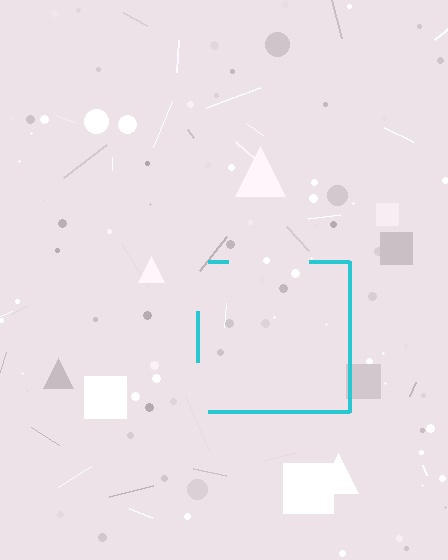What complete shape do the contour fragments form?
The contour fragments form a square.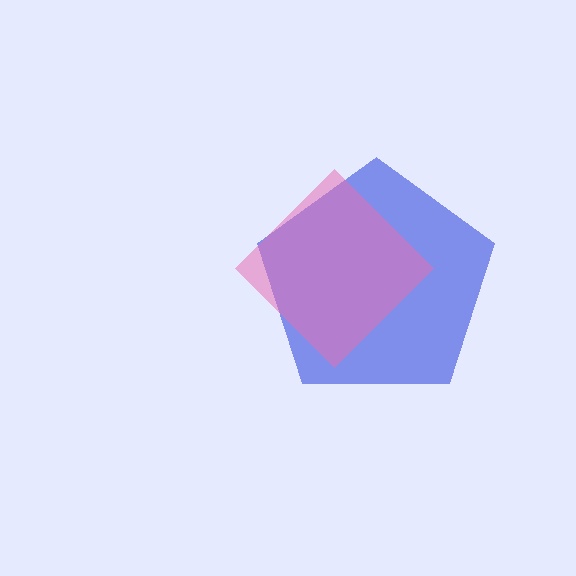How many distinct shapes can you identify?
There are 2 distinct shapes: a blue pentagon, a pink diamond.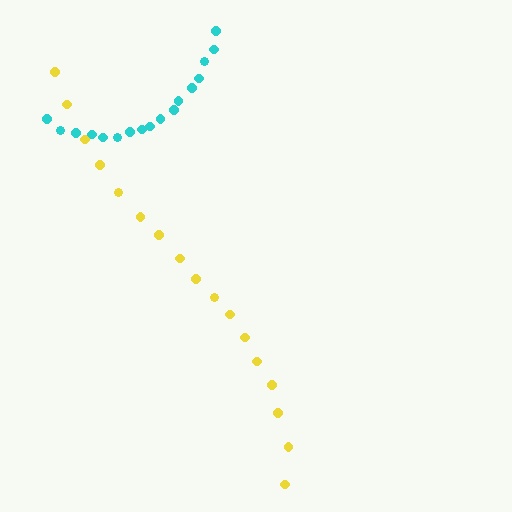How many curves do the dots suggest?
There are 2 distinct paths.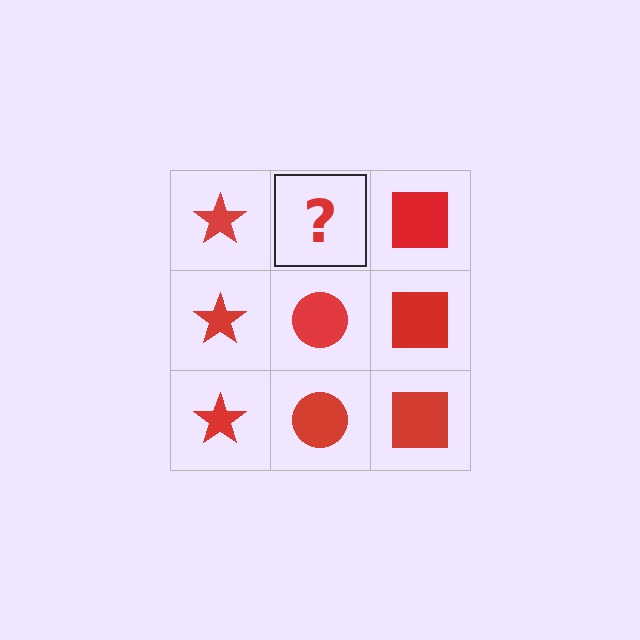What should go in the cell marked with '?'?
The missing cell should contain a red circle.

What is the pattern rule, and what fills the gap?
The rule is that each column has a consistent shape. The gap should be filled with a red circle.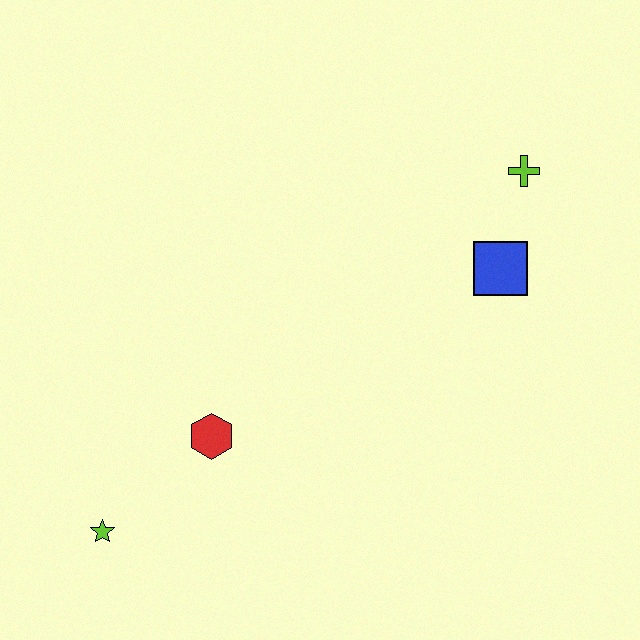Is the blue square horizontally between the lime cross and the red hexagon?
Yes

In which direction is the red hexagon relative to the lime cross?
The red hexagon is to the left of the lime cross.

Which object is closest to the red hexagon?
The lime star is closest to the red hexagon.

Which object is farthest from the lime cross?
The lime star is farthest from the lime cross.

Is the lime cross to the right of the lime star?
Yes